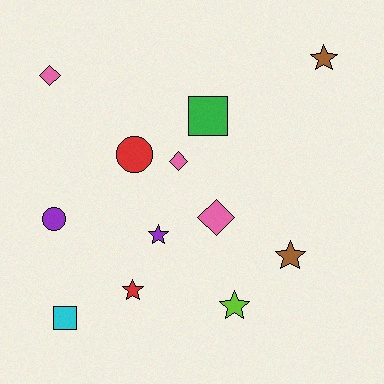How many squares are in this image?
There are 2 squares.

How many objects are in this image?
There are 12 objects.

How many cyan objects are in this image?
There is 1 cyan object.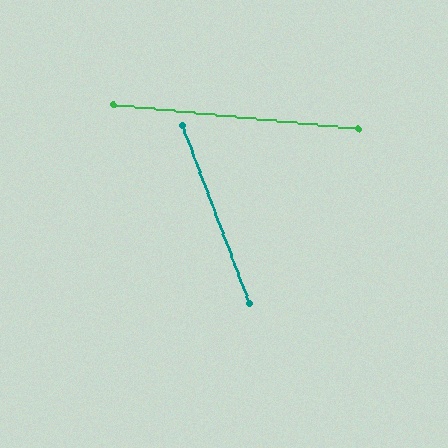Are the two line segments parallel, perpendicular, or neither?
Neither parallel nor perpendicular — they differ by about 64°.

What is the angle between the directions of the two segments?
Approximately 64 degrees.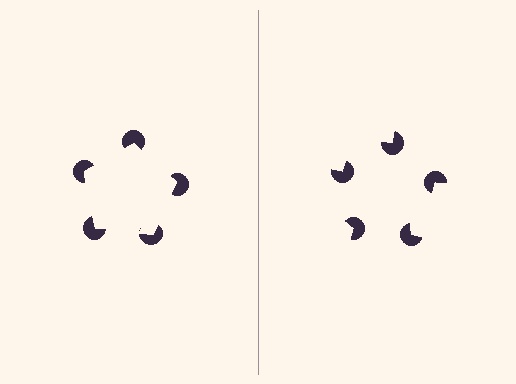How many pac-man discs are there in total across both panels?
10 — 5 on each side.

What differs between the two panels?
The pac-man discs are positioned identically on both sides; only the wedge orientations differ. On the left they align to a pentagon; on the right they are misaligned.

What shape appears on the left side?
An illusory pentagon.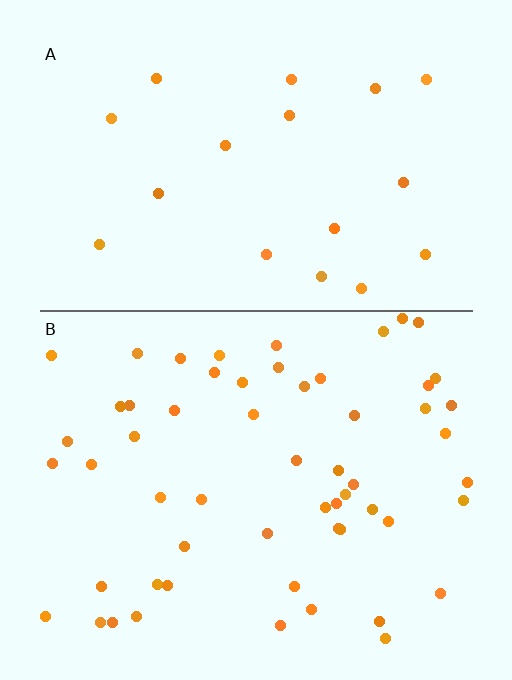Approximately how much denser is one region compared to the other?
Approximately 3.1× — region B over region A.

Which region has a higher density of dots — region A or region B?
B (the bottom).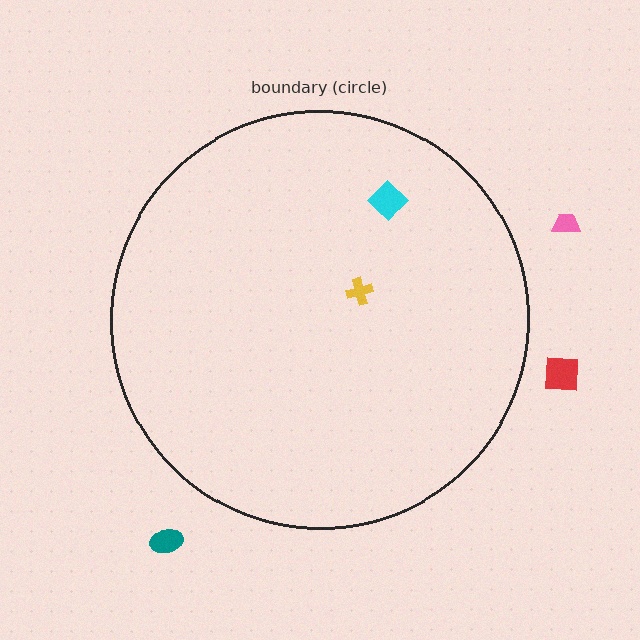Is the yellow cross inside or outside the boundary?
Inside.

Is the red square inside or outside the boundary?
Outside.